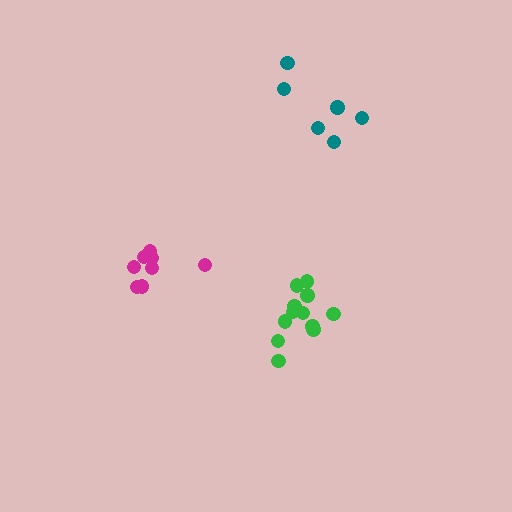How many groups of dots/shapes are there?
There are 3 groups.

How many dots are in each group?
Group 1: 12 dots, Group 2: 8 dots, Group 3: 6 dots (26 total).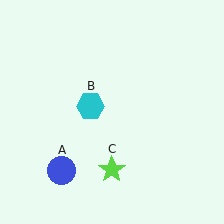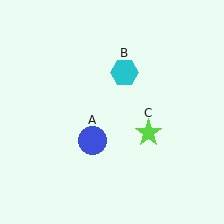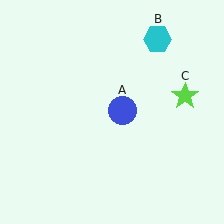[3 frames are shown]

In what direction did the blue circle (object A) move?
The blue circle (object A) moved up and to the right.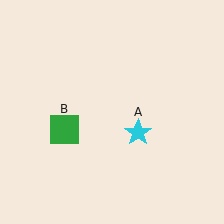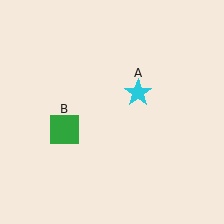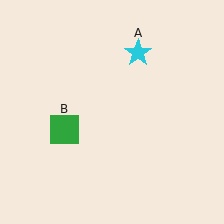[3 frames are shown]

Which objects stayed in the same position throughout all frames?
Green square (object B) remained stationary.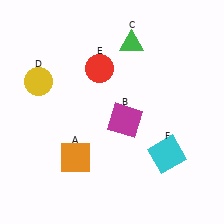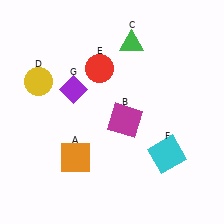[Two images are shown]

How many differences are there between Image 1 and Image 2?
There is 1 difference between the two images.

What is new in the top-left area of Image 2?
A purple diamond (G) was added in the top-left area of Image 2.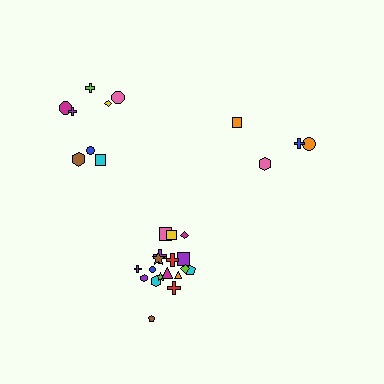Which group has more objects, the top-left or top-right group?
The top-left group.